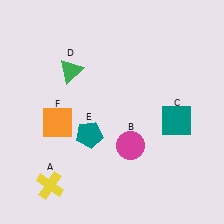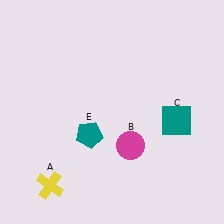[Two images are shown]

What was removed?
The orange square (F), the green triangle (D) were removed in Image 2.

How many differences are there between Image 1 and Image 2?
There are 2 differences between the two images.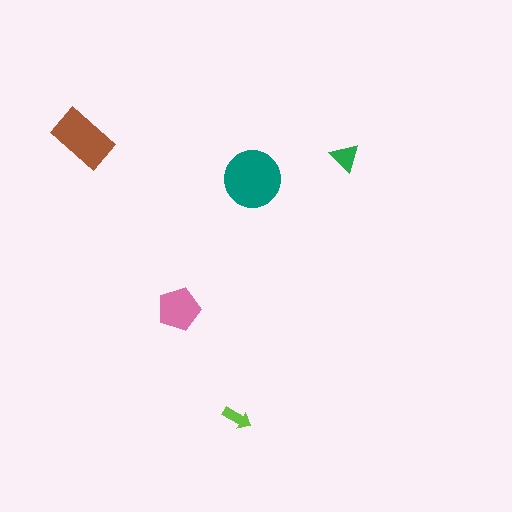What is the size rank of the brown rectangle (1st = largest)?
2nd.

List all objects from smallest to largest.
The lime arrow, the green triangle, the pink pentagon, the brown rectangle, the teal circle.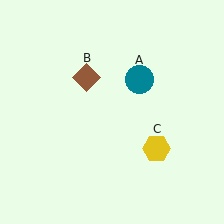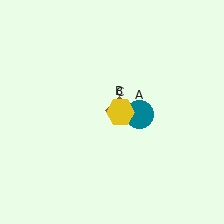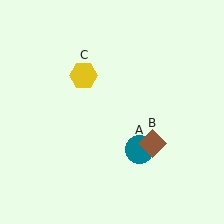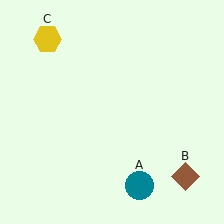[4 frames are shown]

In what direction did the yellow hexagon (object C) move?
The yellow hexagon (object C) moved up and to the left.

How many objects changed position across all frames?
3 objects changed position: teal circle (object A), brown diamond (object B), yellow hexagon (object C).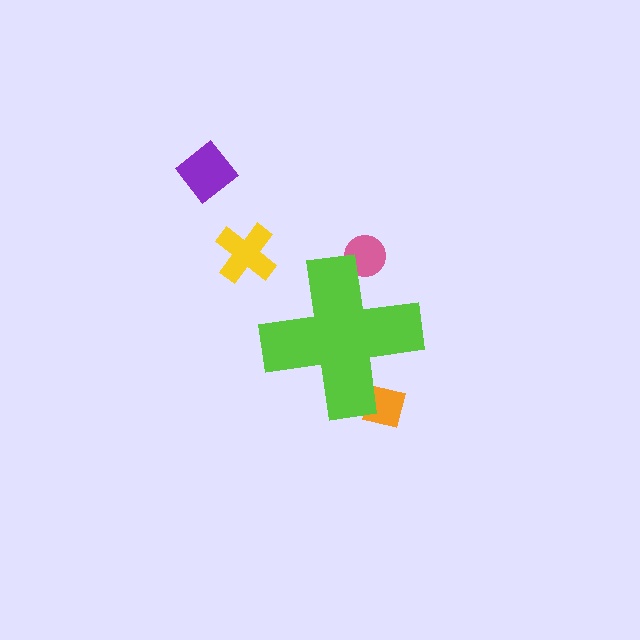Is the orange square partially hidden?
Yes, the orange square is partially hidden behind the lime cross.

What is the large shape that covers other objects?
A lime cross.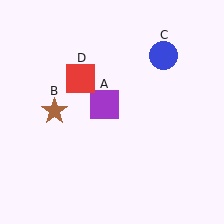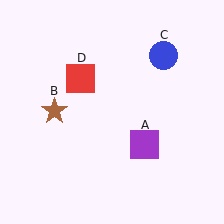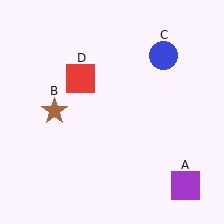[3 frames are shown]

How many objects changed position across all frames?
1 object changed position: purple square (object A).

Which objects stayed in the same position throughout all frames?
Brown star (object B) and blue circle (object C) and red square (object D) remained stationary.